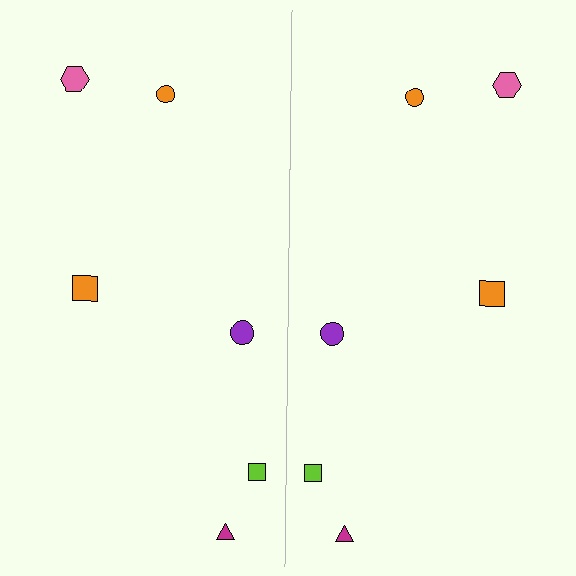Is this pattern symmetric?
Yes, this pattern has bilateral (reflection) symmetry.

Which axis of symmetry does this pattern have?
The pattern has a vertical axis of symmetry running through the center of the image.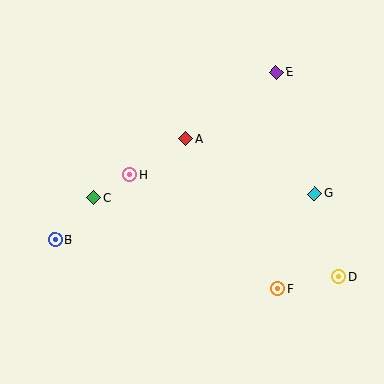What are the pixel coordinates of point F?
Point F is at (278, 289).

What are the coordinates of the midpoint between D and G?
The midpoint between D and G is at (327, 235).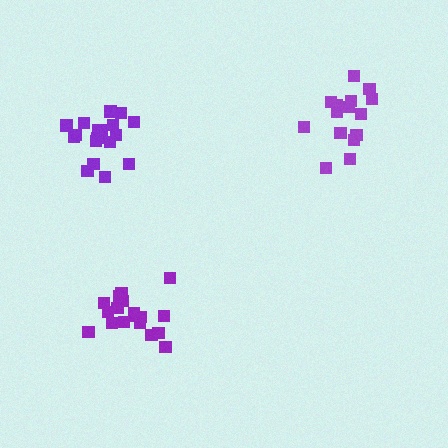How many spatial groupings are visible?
There are 3 spatial groupings.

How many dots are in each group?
Group 1: 18 dots, Group 2: 15 dots, Group 3: 19 dots (52 total).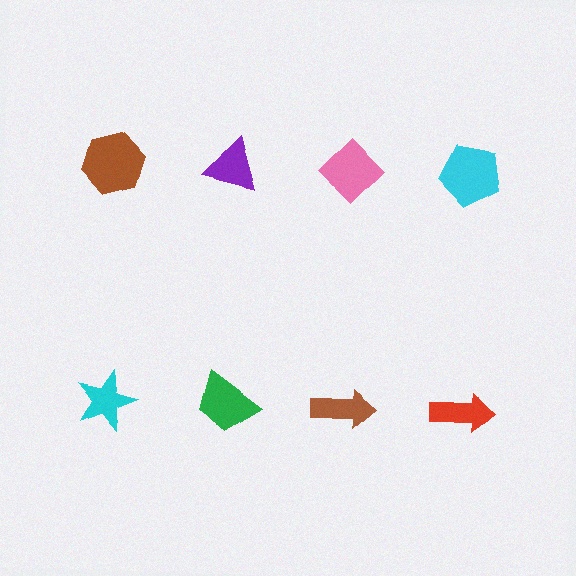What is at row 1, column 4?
A cyan pentagon.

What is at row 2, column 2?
A green trapezoid.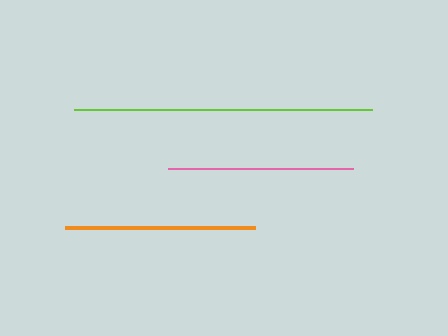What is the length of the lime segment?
The lime segment is approximately 298 pixels long.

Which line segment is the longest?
The lime line is the longest at approximately 298 pixels.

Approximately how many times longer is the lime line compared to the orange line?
The lime line is approximately 1.6 times the length of the orange line.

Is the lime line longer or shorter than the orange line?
The lime line is longer than the orange line.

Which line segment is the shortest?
The pink line is the shortest at approximately 185 pixels.